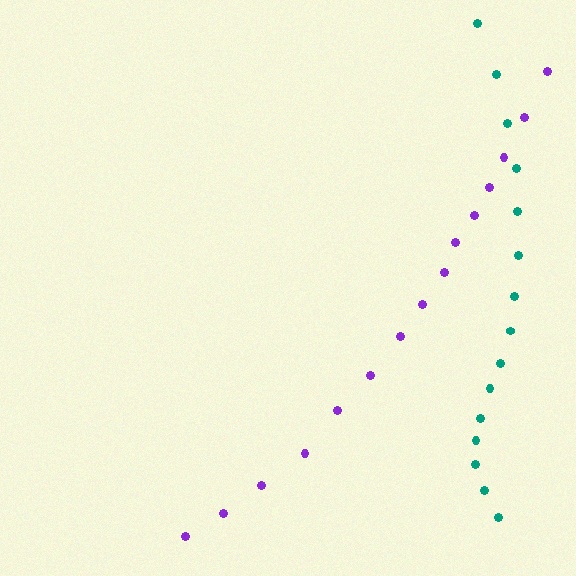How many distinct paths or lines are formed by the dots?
There are 2 distinct paths.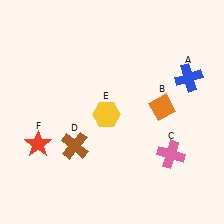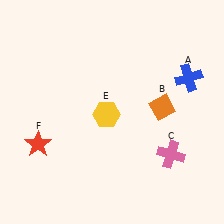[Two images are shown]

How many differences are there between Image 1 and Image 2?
There is 1 difference between the two images.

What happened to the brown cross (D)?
The brown cross (D) was removed in Image 2. It was in the bottom-left area of Image 1.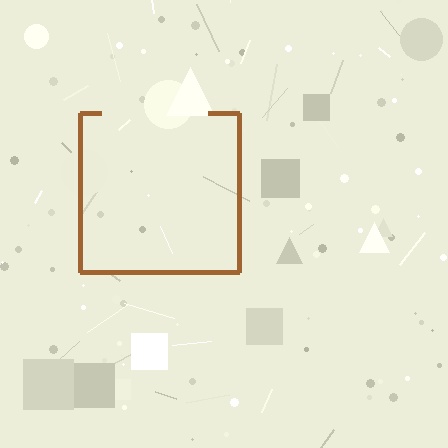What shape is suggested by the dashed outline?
The dashed outline suggests a square.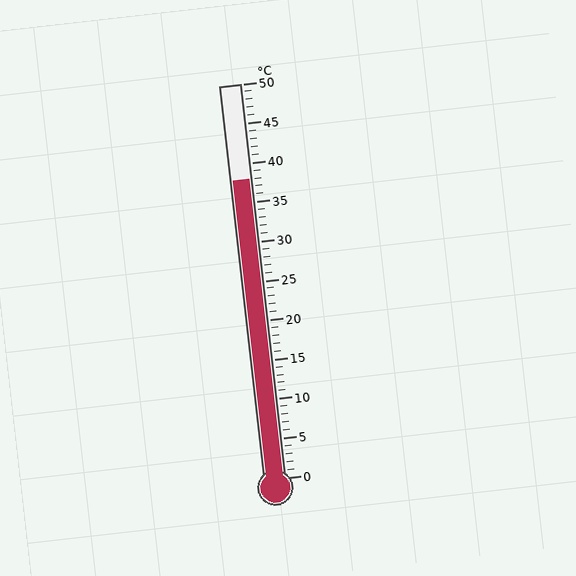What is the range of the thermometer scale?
The thermometer scale ranges from 0°C to 50°C.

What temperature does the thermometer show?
The thermometer shows approximately 38°C.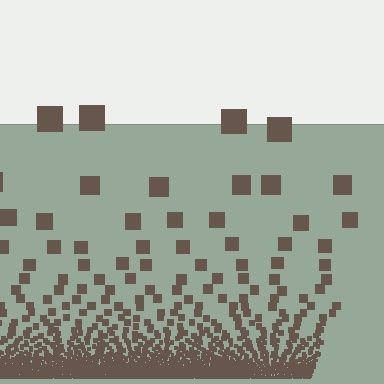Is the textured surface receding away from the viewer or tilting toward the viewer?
The surface appears to tilt toward the viewer. Texture elements get larger and sparser toward the top.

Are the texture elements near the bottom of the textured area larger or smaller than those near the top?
Smaller. The gradient is inverted — elements near the bottom are smaller and denser.